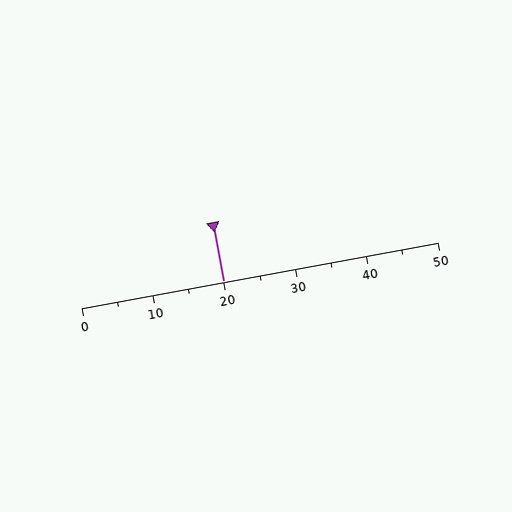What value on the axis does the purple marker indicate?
The marker indicates approximately 20.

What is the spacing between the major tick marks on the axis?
The major ticks are spaced 10 apart.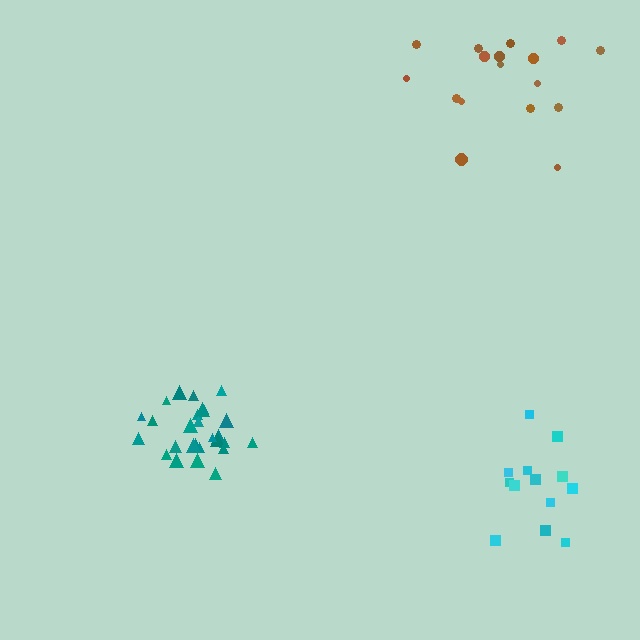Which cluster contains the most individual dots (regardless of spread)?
Teal (27).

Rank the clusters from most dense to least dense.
teal, cyan, brown.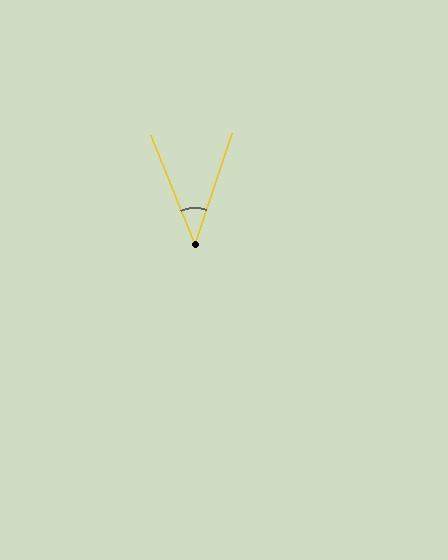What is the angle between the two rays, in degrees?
Approximately 40 degrees.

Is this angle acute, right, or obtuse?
It is acute.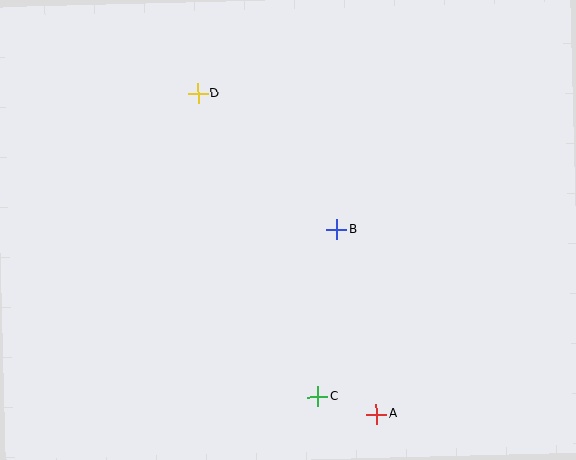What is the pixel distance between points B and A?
The distance between B and A is 189 pixels.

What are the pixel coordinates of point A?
Point A is at (376, 414).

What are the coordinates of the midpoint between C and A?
The midpoint between C and A is at (347, 405).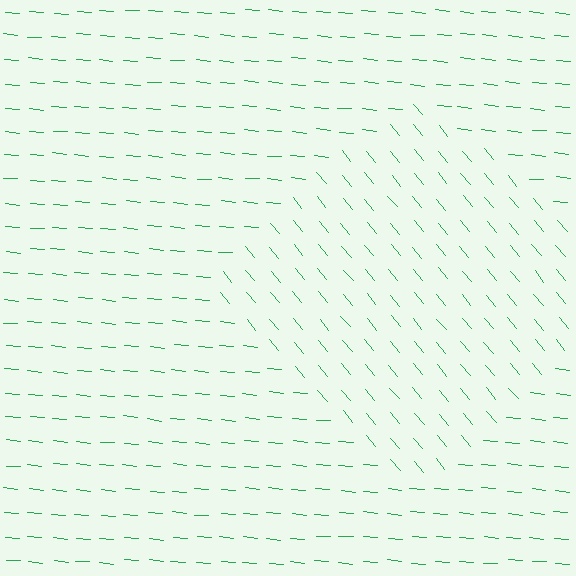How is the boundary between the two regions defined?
The boundary is defined purely by a change in line orientation (approximately 45 degrees difference). All lines are the same color and thickness.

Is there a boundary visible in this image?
Yes, there is a texture boundary formed by a change in line orientation.